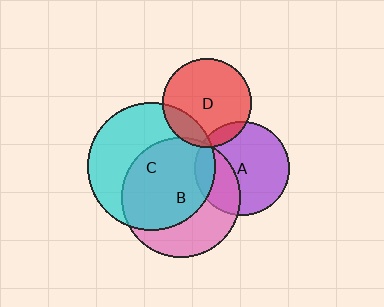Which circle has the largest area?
Circle C (cyan).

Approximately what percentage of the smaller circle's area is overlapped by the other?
Approximately 30%.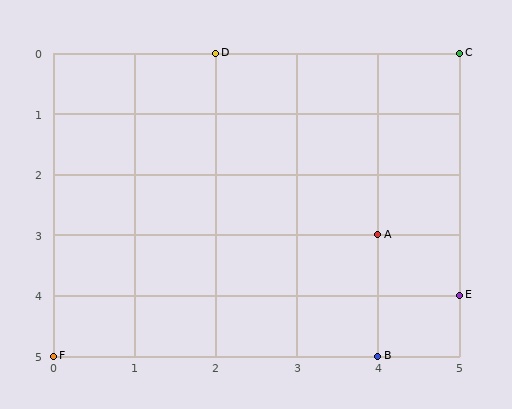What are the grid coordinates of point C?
Point C is at grid coordinates (5, 0).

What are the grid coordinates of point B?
Point B is at grid coordinates (4, 5).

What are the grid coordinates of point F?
Point F is at grid coordinates (0, 5).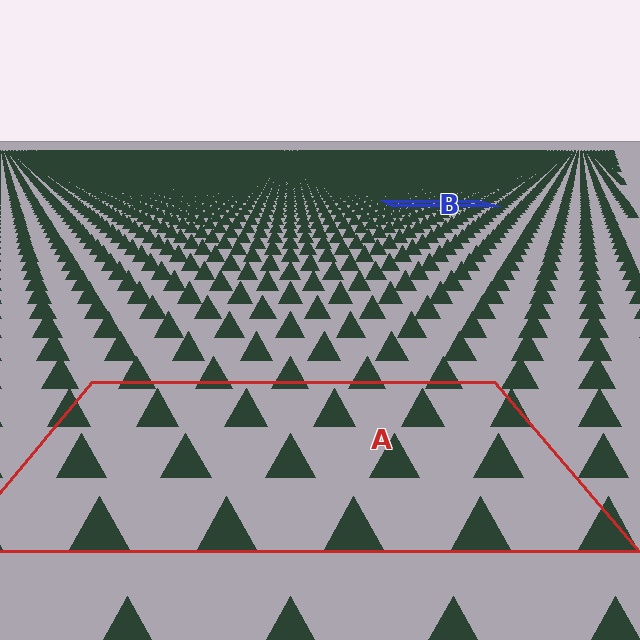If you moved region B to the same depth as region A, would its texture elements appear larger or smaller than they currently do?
They would appear larger. At a closer depth, the same texture elements are projected at a bigger on-screen size.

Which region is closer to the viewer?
Region A is closer. The texture elements there are larger and more spread out.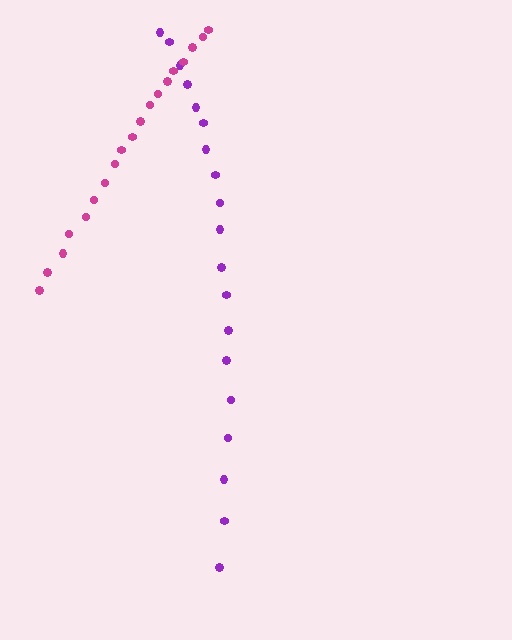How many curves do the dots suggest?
There are 2 distinct paths.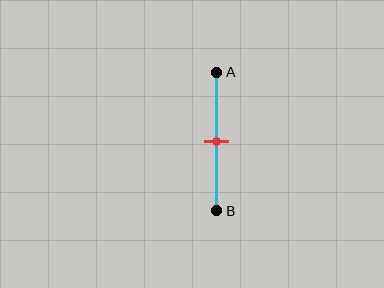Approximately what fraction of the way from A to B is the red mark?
The red mark is approximately 50% of the way from A to B.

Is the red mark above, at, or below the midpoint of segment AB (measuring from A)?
The red mark is approximately at the midpoint of segment AB.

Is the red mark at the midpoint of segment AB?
Yes, the mark is approximately at the midpoint.